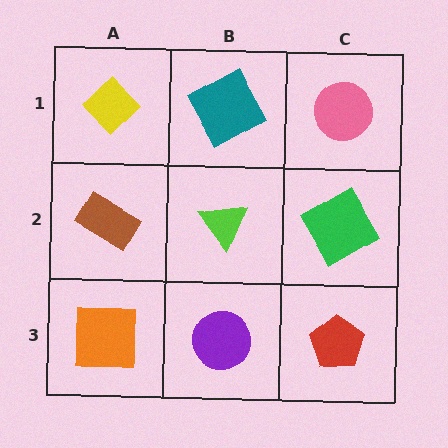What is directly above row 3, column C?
A green diamond.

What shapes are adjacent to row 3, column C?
A green diamond (row 2, column C), a purple circle (row 3, column B).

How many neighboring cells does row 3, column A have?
2.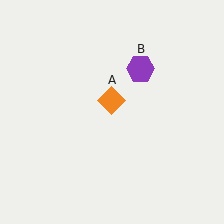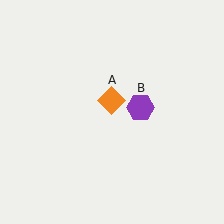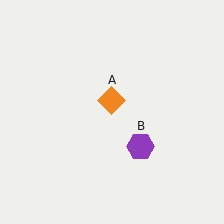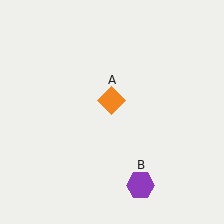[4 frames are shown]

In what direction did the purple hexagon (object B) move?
The purple hexagon (object B) moved down.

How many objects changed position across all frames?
1 object changed position: purple hexagon (object B).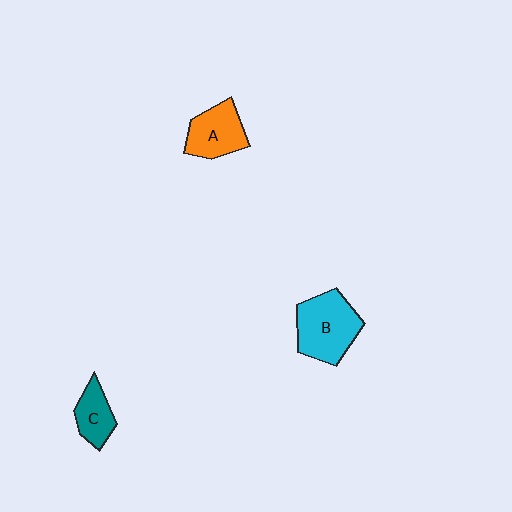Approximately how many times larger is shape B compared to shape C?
Approximately 2.0 times.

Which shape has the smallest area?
Shape C (teal).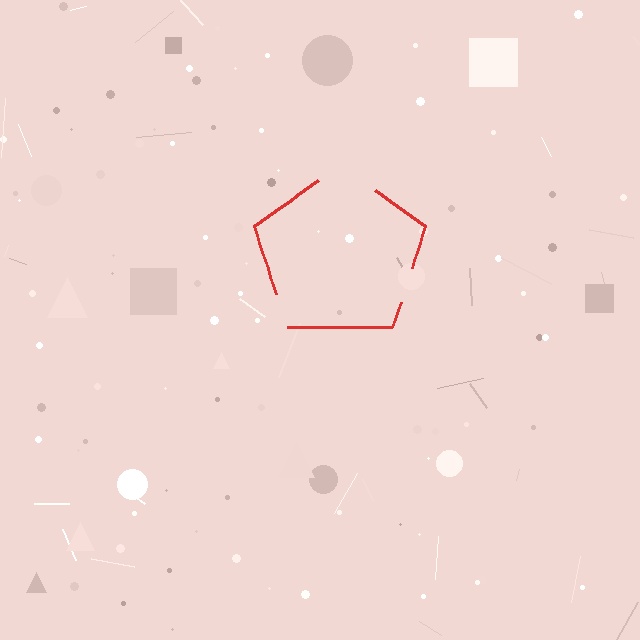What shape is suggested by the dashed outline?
The dashed outline suggests a pentagon.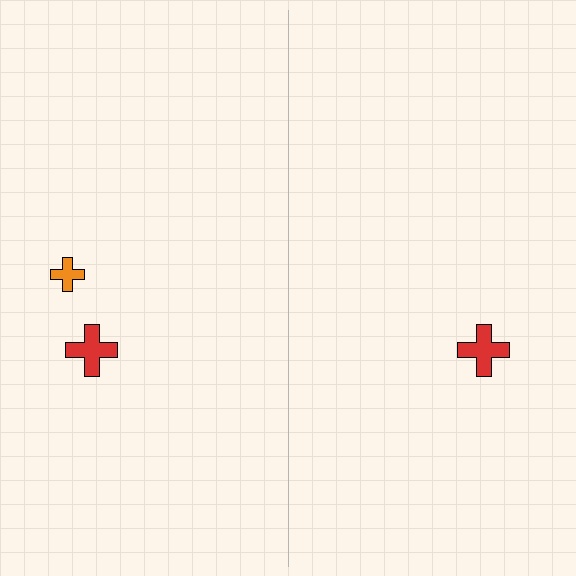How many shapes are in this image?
There are 3 shapes in this image.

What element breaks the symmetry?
A orange cross is missing from the right side.